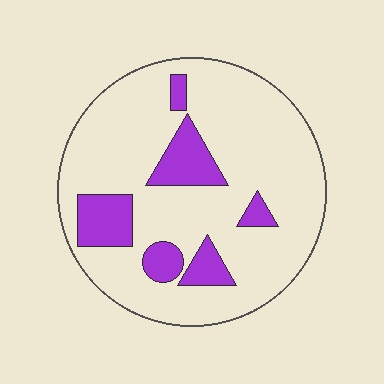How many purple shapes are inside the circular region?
6.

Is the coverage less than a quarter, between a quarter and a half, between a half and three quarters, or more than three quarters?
Less than a quarter.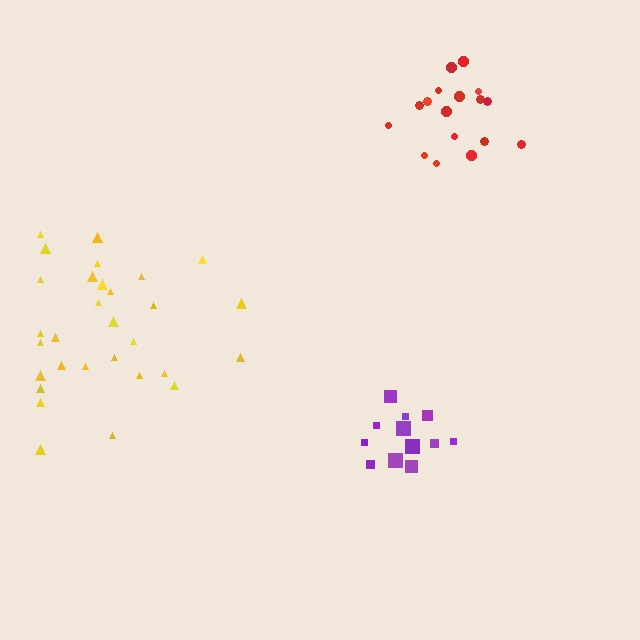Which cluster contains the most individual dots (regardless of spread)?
Yellow (30).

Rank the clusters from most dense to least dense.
purple, red, yellow.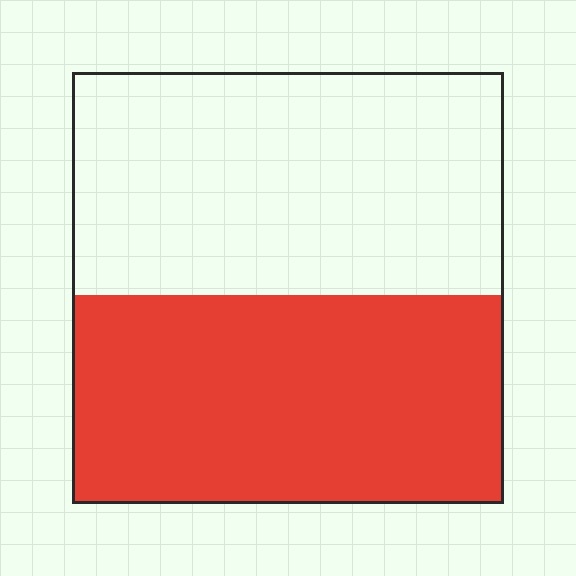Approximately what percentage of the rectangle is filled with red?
Approximately 50%.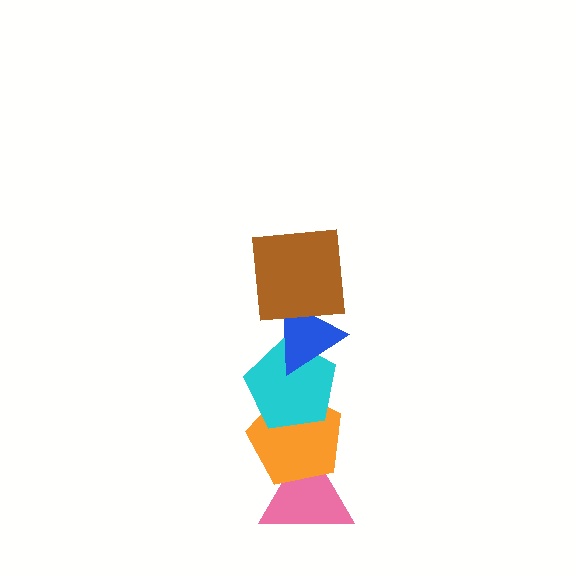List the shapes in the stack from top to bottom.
From top to bottom: the brown square, the blue triangle, the cyan pentagon, the orange pentagon, the pink triangle.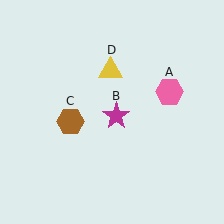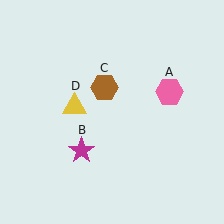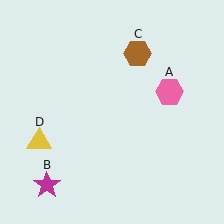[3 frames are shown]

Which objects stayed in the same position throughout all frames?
Pink hexagon (object A) remained stationary.